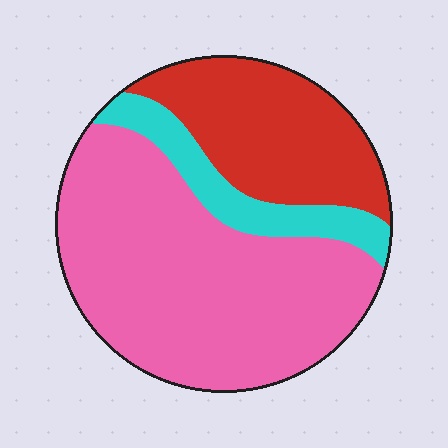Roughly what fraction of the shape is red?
Red takes up about one quarter (1/4) of the shape.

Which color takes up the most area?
Pink, at roughly 60%.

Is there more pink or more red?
Pink.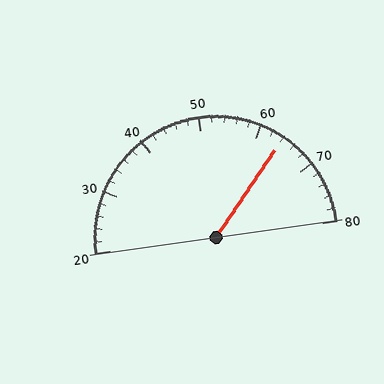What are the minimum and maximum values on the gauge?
The gauge ranges from 20 to 80.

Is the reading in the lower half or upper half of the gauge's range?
The reading is in the upper half of the range (20 to 80).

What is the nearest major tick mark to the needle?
The nearest major tick mark is 60.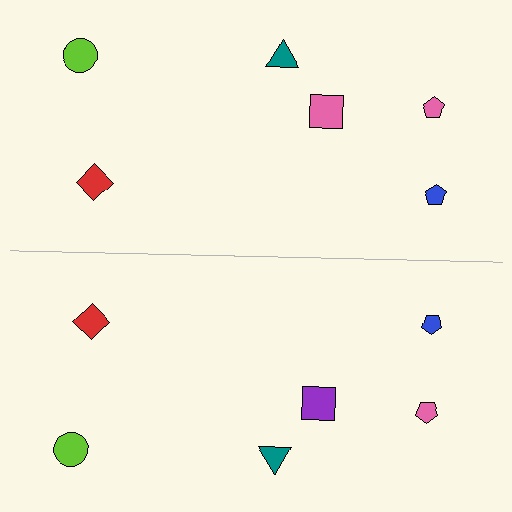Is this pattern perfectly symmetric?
No, the pattern is not perfectly symmetric. The purple square on the bottom side breaks the symmetry — its mirror counterpart is pink.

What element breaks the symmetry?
The purple square on the bottom side breaks the symmetry — its mirror counterpart is pink.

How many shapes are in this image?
There are 12 shapes in this image.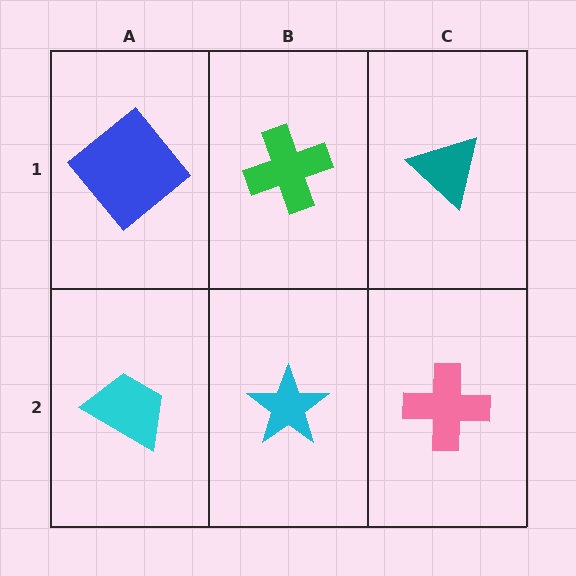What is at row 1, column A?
A blue diamond.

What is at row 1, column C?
A teal triangle.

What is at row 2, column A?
A cyan trapezoid.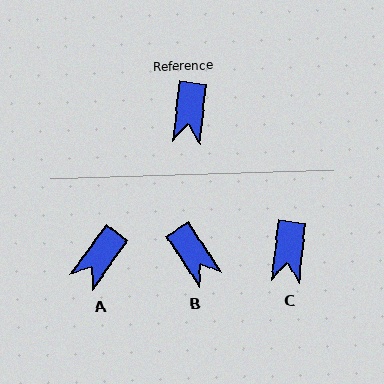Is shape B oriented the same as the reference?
No, it is off by about 40 degrees.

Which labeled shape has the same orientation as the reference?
C.